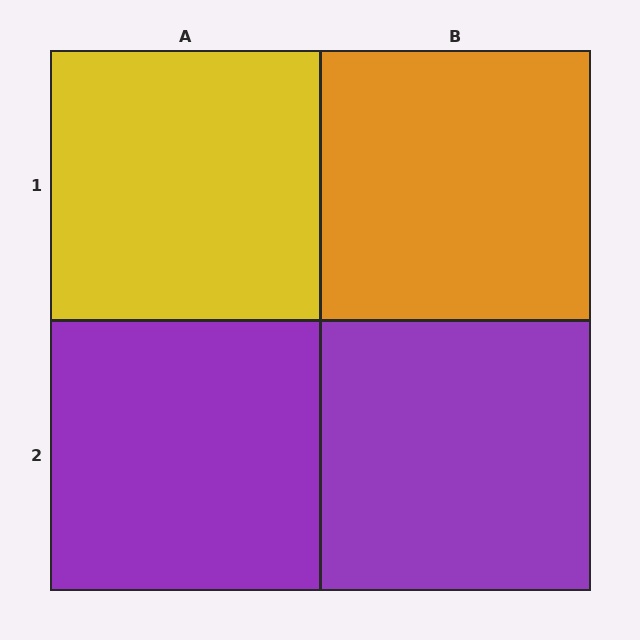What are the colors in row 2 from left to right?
Purple, purple.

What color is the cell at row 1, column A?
Yellow.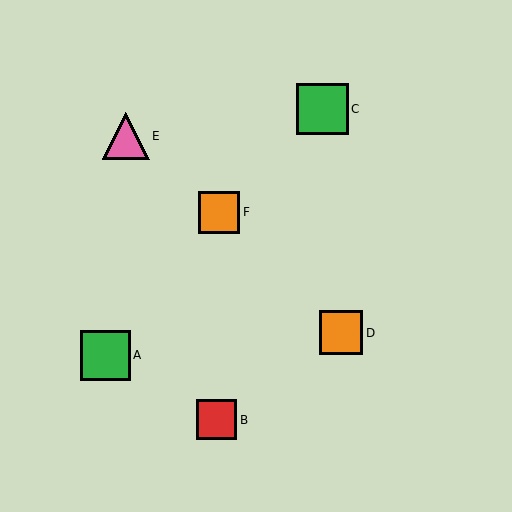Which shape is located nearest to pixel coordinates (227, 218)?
The orange square (labeled F) at (219, 212) is nearest to that location.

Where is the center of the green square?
The center of the green square is at (105, 355).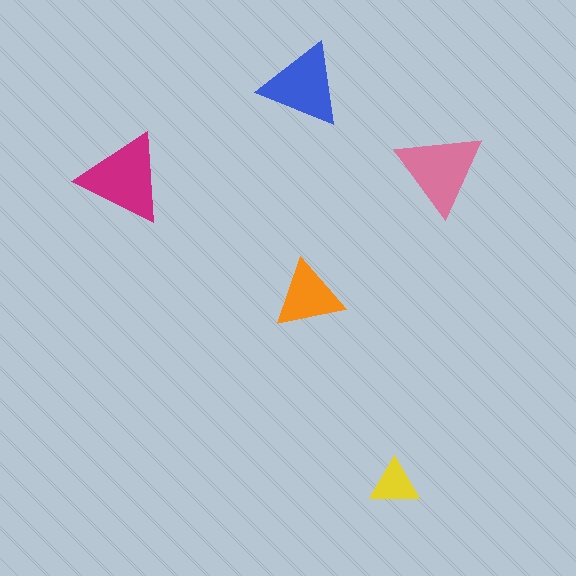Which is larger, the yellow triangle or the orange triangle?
The orange one.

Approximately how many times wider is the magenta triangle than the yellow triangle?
About 2 times wider.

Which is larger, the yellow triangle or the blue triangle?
The blue one.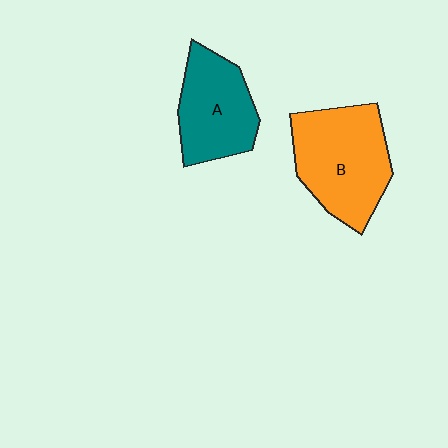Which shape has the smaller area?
Shape A (teal).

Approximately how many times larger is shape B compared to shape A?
Approximately 1.3 times.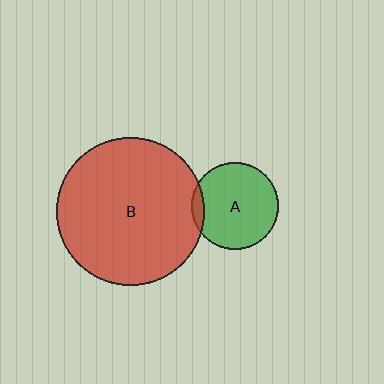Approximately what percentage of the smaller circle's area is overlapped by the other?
Approximately 5%.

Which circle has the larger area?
Circle B (red).